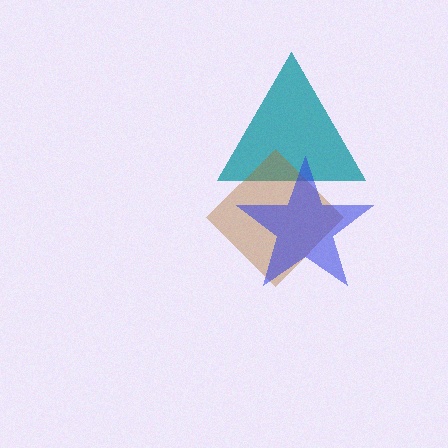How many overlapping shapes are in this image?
There are 3 overlapping shapes in the image.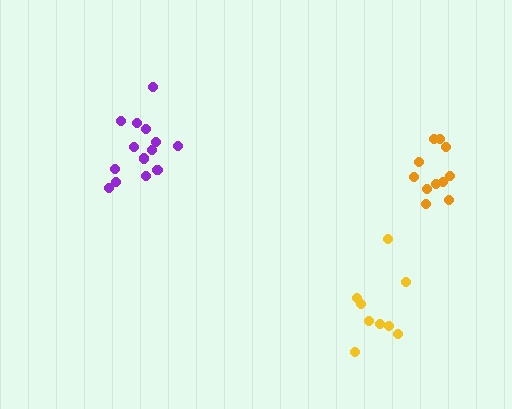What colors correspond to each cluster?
The clusters are colored: purple, yellow, orange.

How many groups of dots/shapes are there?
There are 3 groups.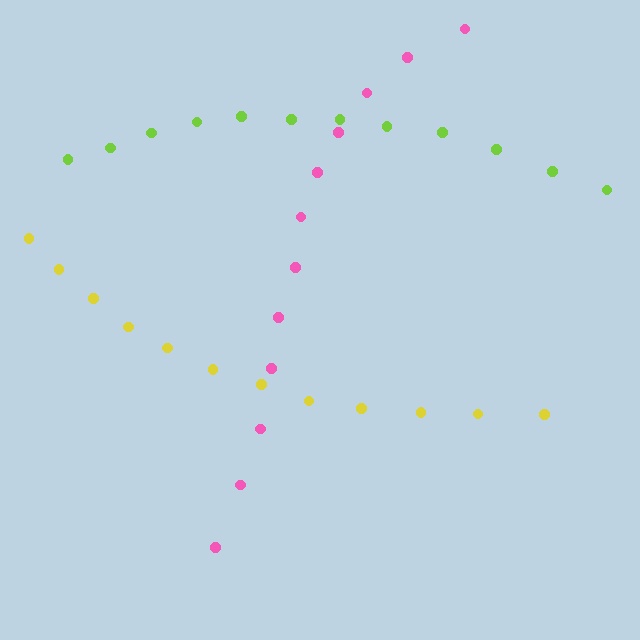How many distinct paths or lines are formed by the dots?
There are 3 distinct paths.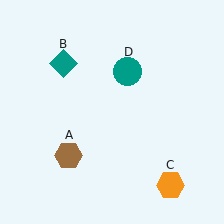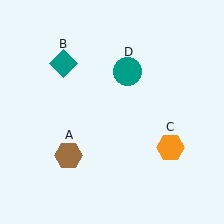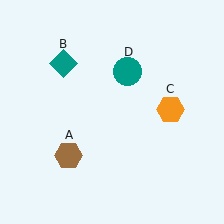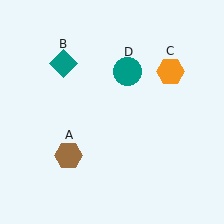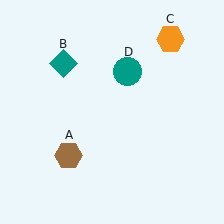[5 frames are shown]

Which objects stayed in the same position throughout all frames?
Brown hexagon (object A) and teal diamond (object B) and teal circle (object D) remained stationary.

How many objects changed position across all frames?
1 object changed position: orange hexagon (object C).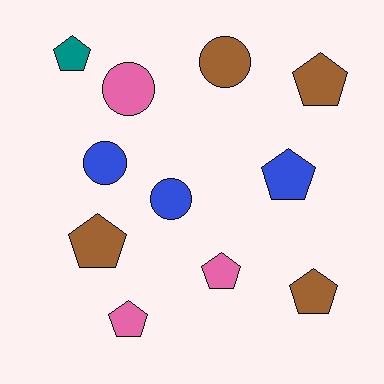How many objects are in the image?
There are 11 objects.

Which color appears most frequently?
Brown, with 4 objects.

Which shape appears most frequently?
Pentagon, with 7 objects.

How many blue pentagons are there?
There is 1 blue pentagon.